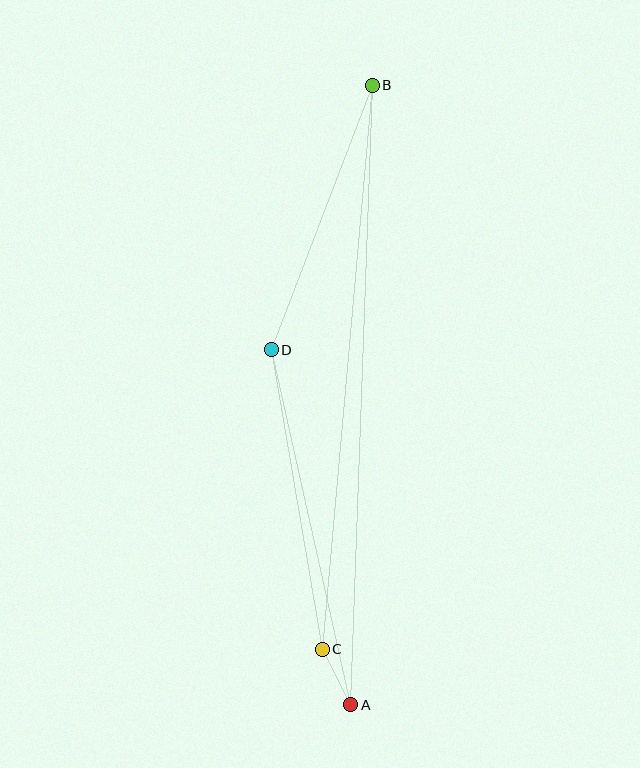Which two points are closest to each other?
Points A and C are closest to each other.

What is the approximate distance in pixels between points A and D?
The distance between A and D is approximately 364 pixels.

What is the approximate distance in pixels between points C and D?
The distance between C and D is approximately 304 pixels.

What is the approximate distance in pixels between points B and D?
The distance between B and D is approximately 283 pixels.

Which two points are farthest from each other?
Points A and B are farthest from each other.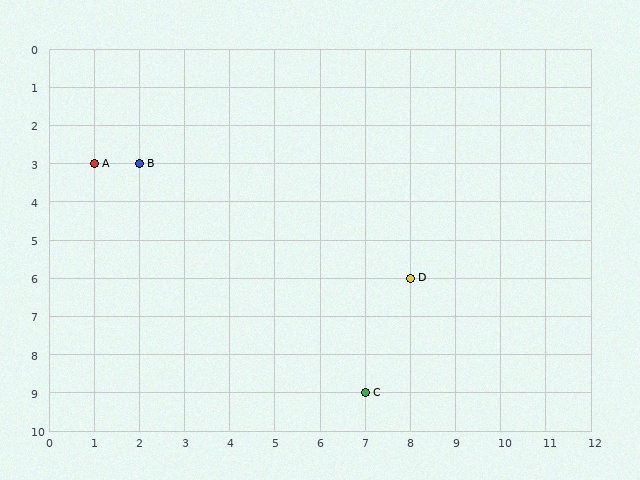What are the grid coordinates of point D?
Point D is at grid coordinates (8, 6).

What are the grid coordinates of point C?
Point C is at grid coordinates (7, 9).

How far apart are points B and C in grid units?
Points B and C are 5 columns and 6 rows apart (about 7.8 grid units diagonally).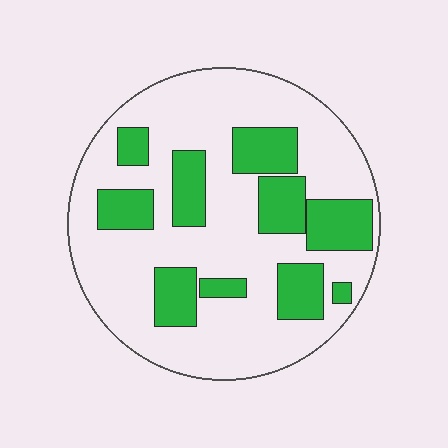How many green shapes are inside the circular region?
10.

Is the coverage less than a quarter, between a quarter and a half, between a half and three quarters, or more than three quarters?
Between a quarter and a half.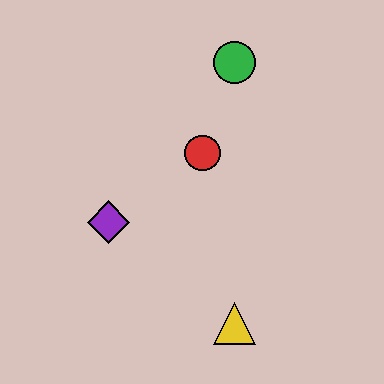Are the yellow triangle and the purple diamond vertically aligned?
No, the yellow triangle is at x≈235 and the purple diamond is at x≈108.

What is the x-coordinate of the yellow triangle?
The yellow triangle is at x≈235.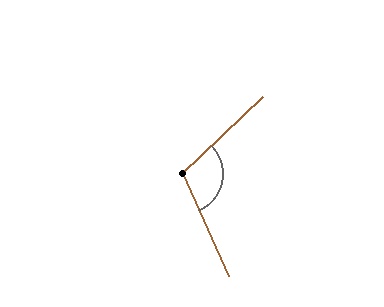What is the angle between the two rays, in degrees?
Approximately 109 degrees.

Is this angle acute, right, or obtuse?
It is obtuse.